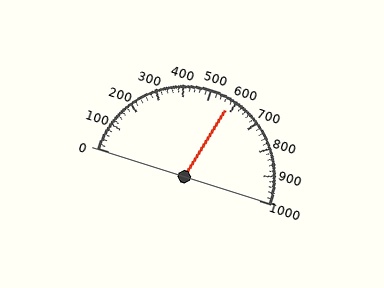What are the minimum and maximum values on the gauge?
The gauge ranges from 0 to 1000.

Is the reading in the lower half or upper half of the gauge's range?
The reading is in the upper half of the range (0 to 1000).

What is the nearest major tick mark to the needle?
The nearest major tick mark is 600.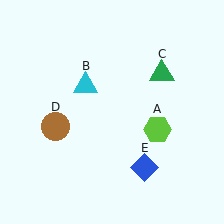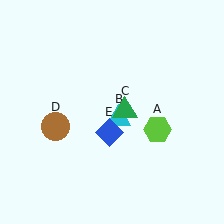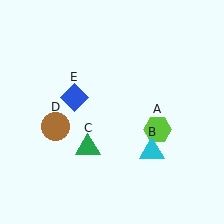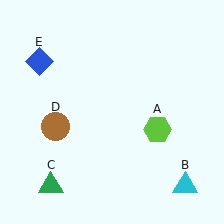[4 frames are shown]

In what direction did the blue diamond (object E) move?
The blue diamond (object E) moved up and to the left.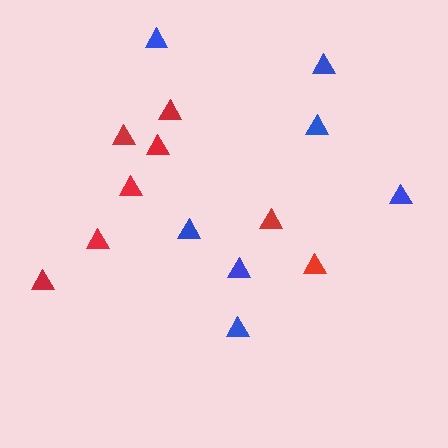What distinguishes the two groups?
There are 2 groups: one group of red triangles (8) and one group of blue triangles (7).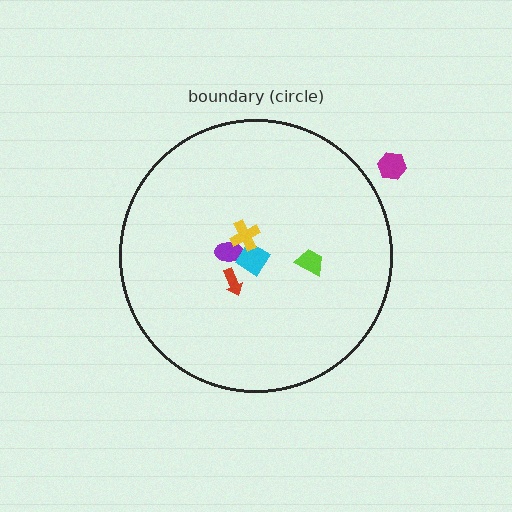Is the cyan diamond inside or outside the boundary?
Inside.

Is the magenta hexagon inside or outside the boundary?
Outside.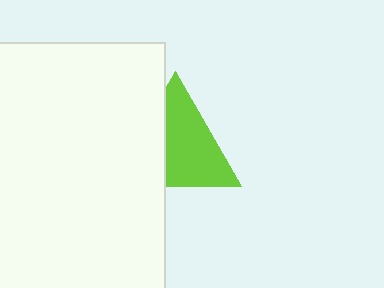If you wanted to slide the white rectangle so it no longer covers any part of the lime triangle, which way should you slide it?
Slide it left — that is the most direct way to separate the two shapes.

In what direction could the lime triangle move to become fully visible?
The lime triangle could move right. That would shift it out from behind the white rectangle entirely.